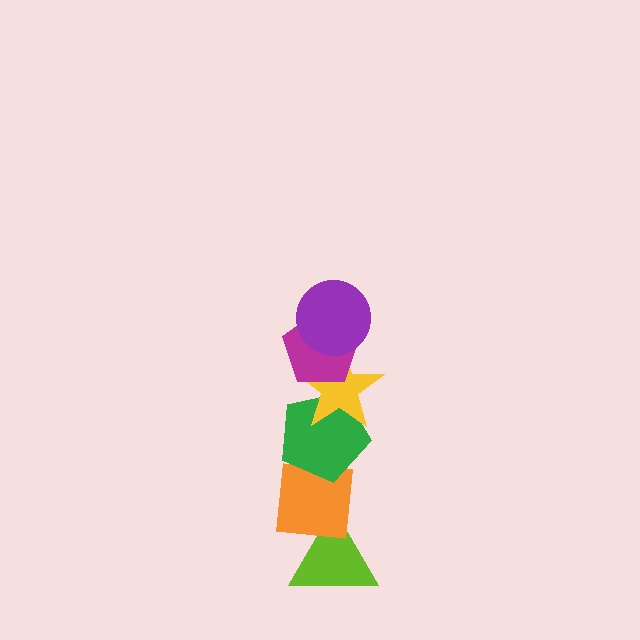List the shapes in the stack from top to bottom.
From top to bottom: the purple circle, the magenta pentagon, the yellow star, the green pentagon, the orange square, the lime triangle.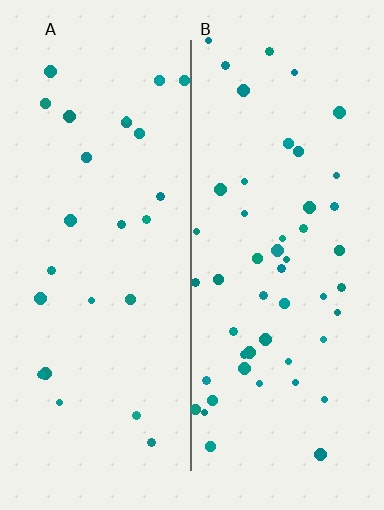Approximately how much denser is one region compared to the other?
Approximately 2.0× — region B over region A.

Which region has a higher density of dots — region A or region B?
B (the right).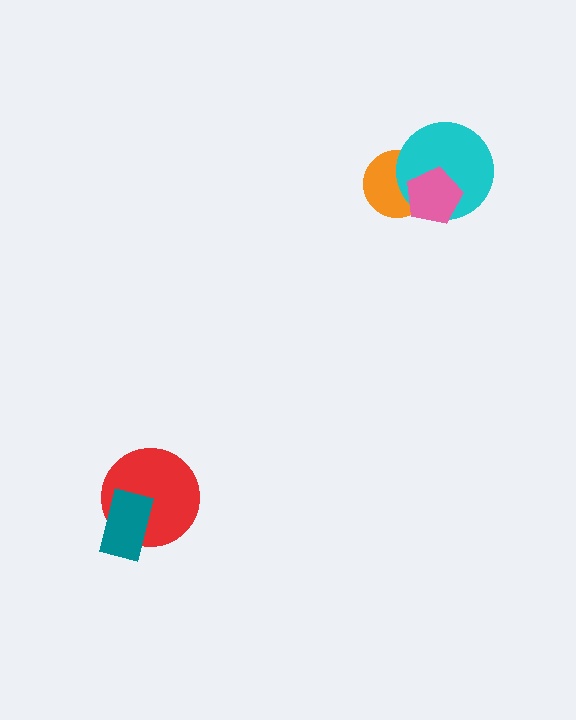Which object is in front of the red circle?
The teal rectangle is in front of the red circle.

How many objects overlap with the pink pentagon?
2 objects overlap with the pink pentagon.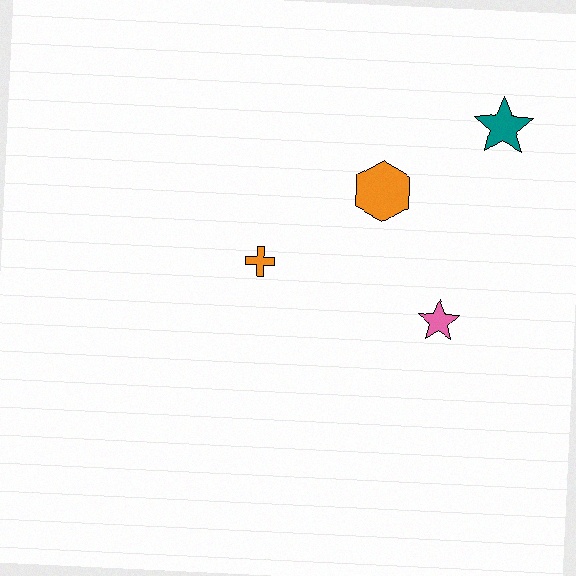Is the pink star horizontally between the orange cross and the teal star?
Yes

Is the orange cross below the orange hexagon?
Yes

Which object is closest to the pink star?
The orange hexagon is closest to the pink star.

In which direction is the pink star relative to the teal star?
The pink star is below the teal star.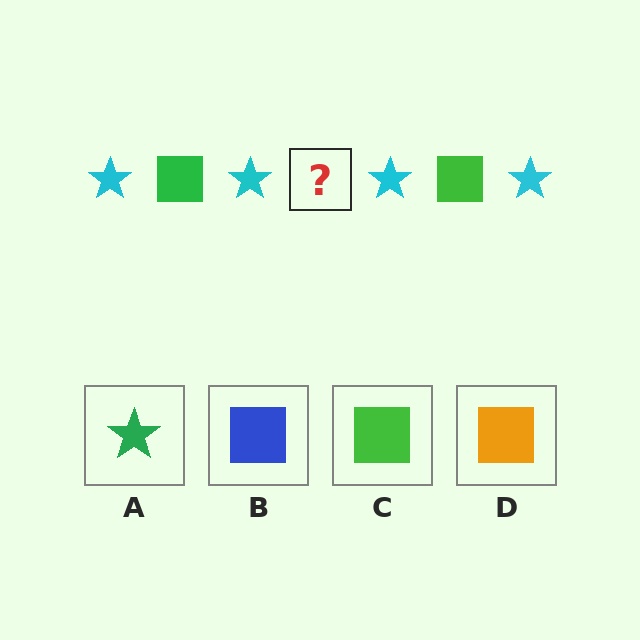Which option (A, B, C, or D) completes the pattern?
C.